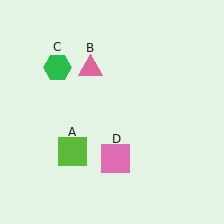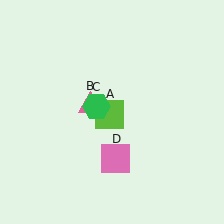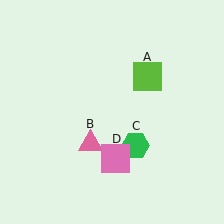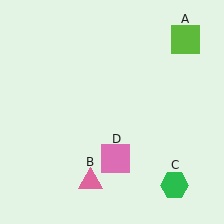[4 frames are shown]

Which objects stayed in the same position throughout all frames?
Pink square (object D) remained stationary.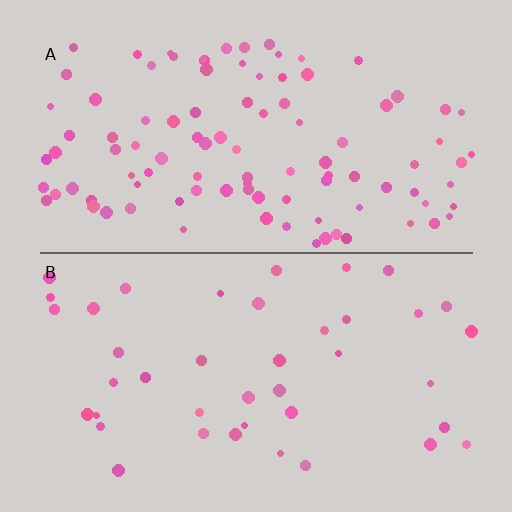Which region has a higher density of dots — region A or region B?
A (the top).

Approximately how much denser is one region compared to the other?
Approximately 2.5× — region A over region B.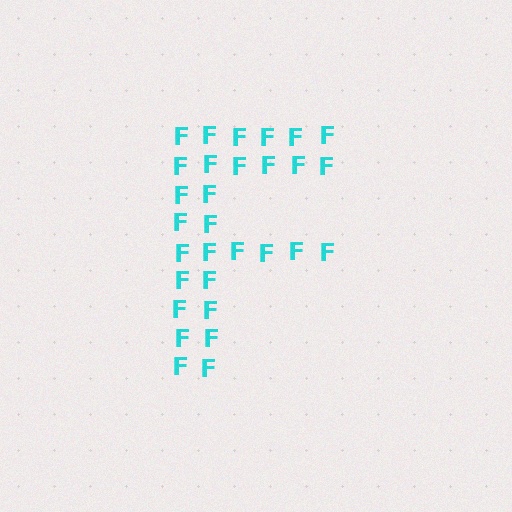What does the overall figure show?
The overall figure shows the letter F.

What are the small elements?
The small elements are letter F's.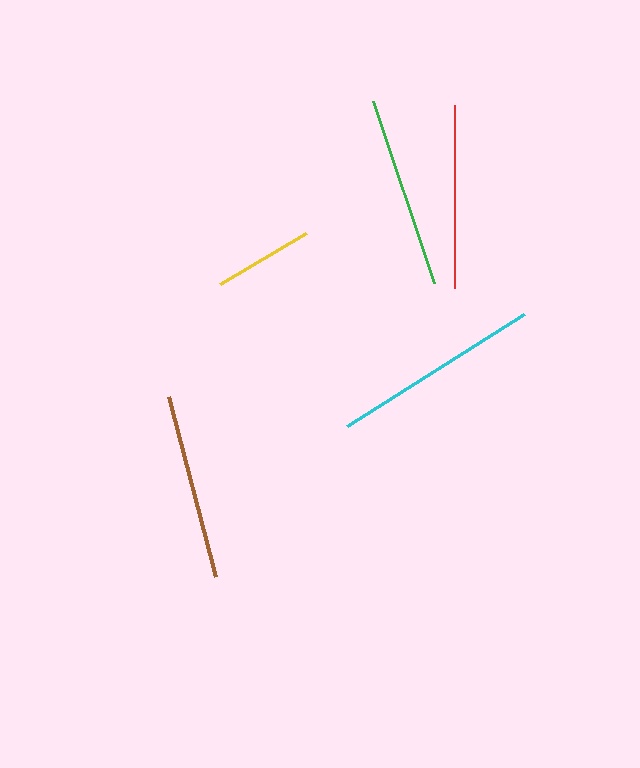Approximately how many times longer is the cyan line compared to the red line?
The cyan line is approximately 1.1 times the length of the red line.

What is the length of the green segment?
The green segment is approximately 192 pixels long.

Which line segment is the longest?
The cyan line is the longest at approximately 208 pixels.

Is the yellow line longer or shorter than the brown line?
The brown line is longer than the yellow line.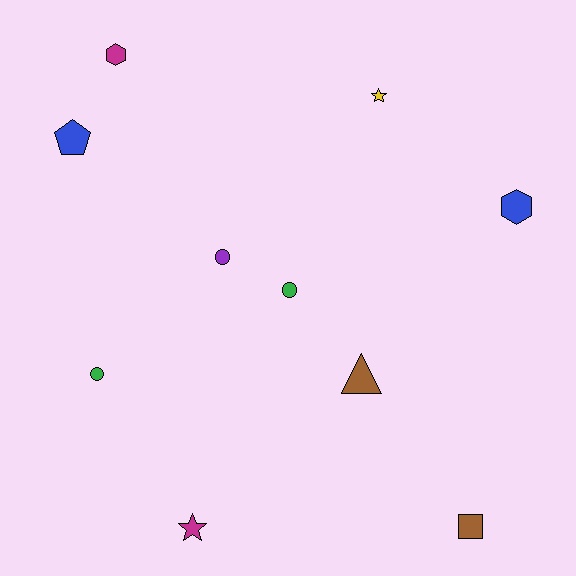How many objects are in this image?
There are 10 objects.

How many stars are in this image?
There are 2 stars.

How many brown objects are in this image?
There are 2 brown objects.